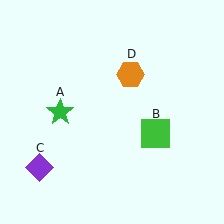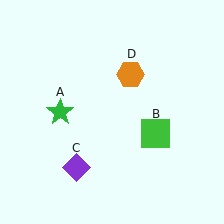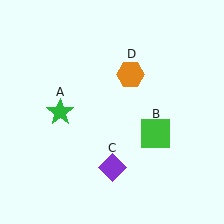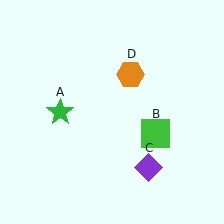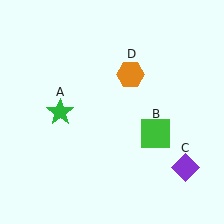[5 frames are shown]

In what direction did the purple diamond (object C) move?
The purple diamond (object C) moved right.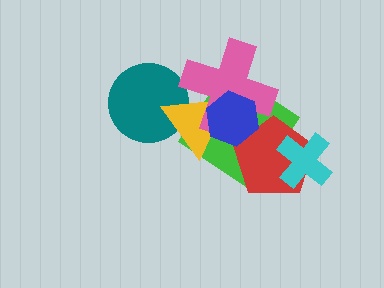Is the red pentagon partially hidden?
Yes, it is partially covered by another shape.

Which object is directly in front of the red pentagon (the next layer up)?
The cyan cross is directly in front of the red pentagon.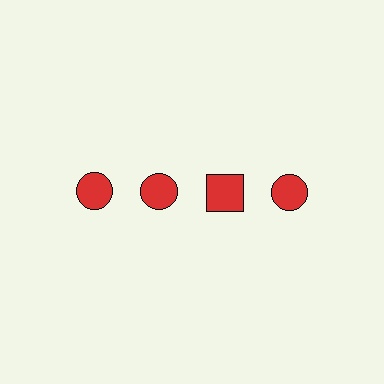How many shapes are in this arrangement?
There are 4 shapes arranged in a grid pattern.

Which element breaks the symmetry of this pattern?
The red square in the top row, center column breaks the symmetry. All other shapes are red circles.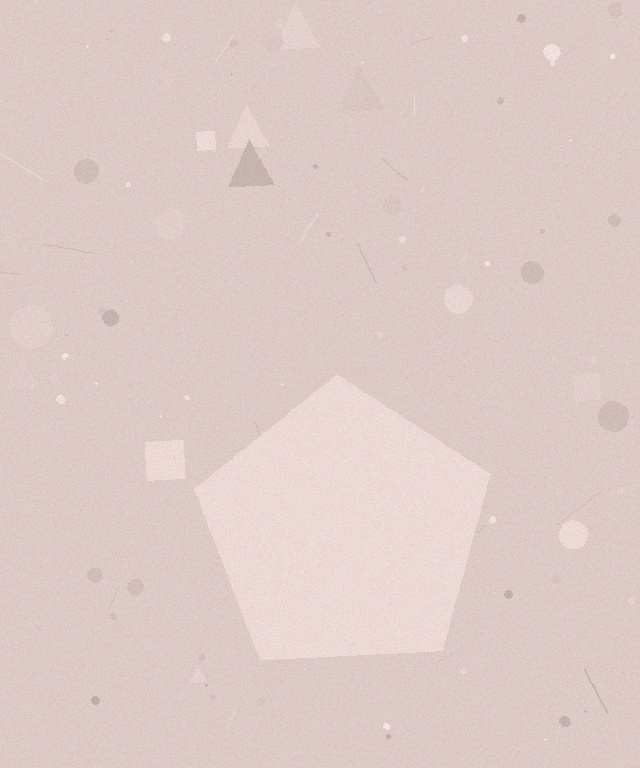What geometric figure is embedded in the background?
A pentagon is embedded in the background.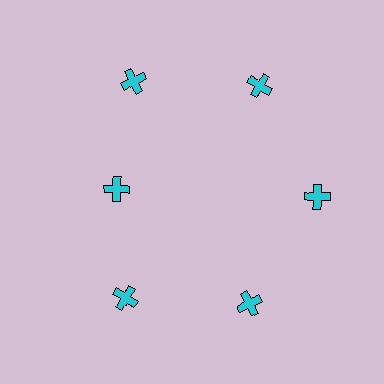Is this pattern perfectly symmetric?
No. The 6 cyan crosses are arranged in a ring, but one element near the 9 o'clock position is pulled inward toward the center, breaking the 6-fold rotational symmetry.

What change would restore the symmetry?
The symmetry would be restored by moving it outward, back onto the ring so that all 6 crosses sit at equal angles and equal distance from the center.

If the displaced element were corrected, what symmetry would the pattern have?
It would have 6-fold rotational symmetry — the pattern would map onto itself every 60 degrees.